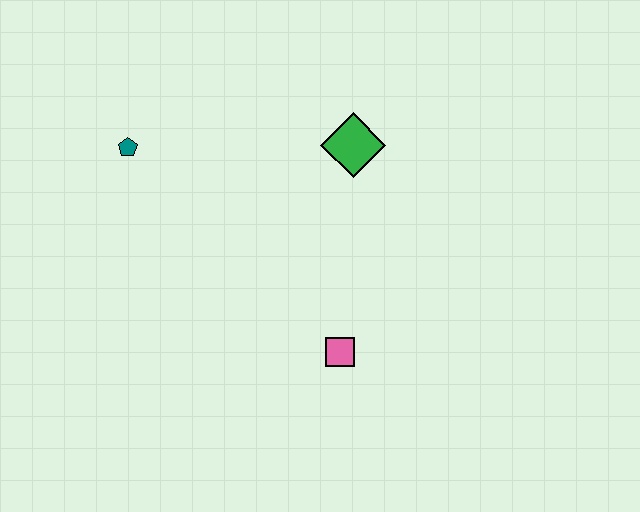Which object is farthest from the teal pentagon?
The pink square is farthest from the teal pentagon.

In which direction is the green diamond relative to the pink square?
The green diamond is above the pink square.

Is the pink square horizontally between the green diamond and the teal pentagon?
Yes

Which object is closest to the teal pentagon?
The green diamond is closest to the teal pentagon.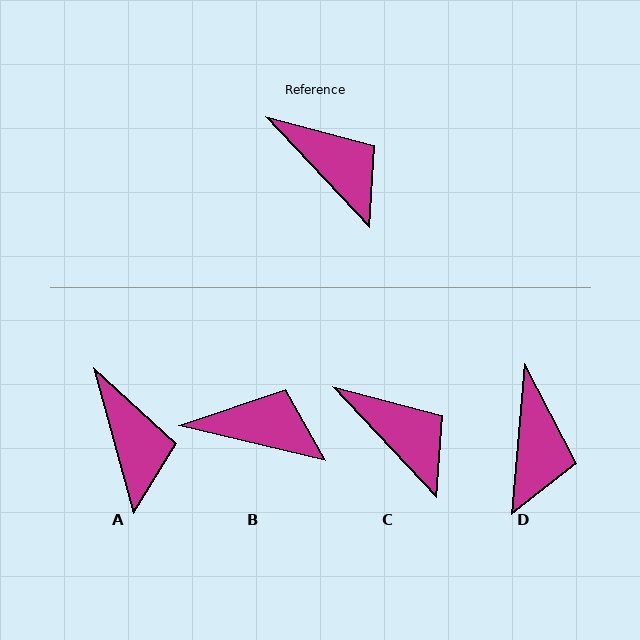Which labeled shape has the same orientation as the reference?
C.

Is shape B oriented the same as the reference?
No, it is off by about 33 degrees.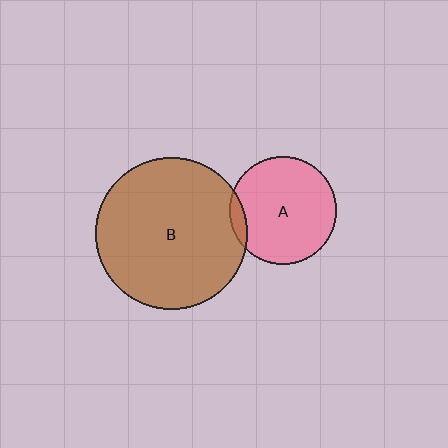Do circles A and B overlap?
Yes.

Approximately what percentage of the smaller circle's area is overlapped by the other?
Approximately 5%.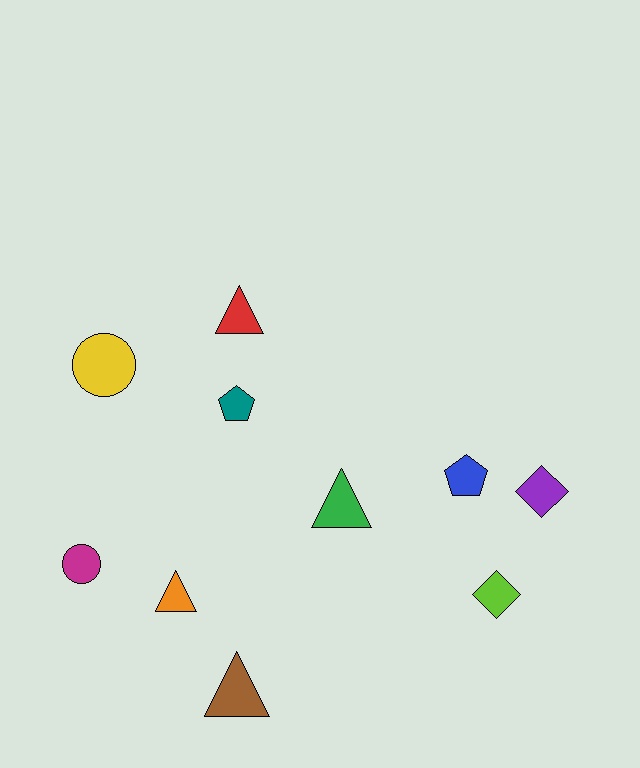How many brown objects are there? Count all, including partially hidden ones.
There is 1 brown object.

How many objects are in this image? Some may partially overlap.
There are 10 objects.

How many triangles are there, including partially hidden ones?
There are 4 triangles.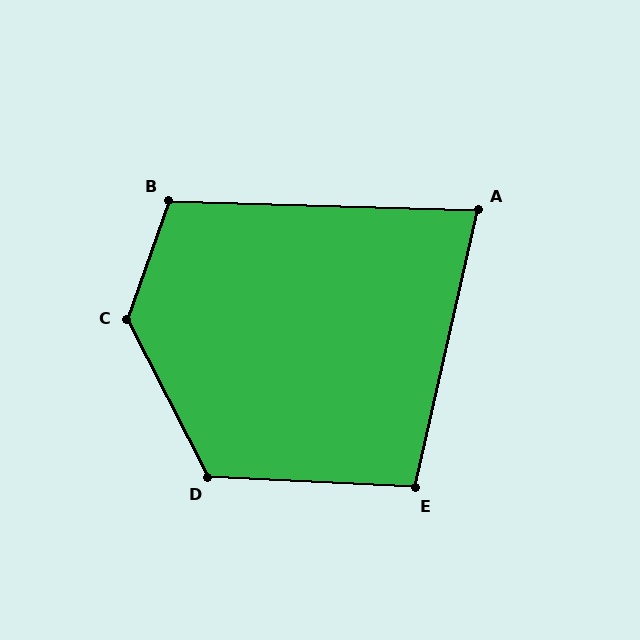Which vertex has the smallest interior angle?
A, at approximately 79 degrees.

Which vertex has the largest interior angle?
C, at approximately 134 degrees.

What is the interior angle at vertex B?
Approximately 108 degrees (obtuse).